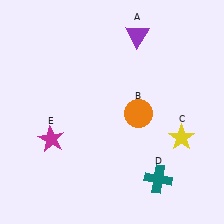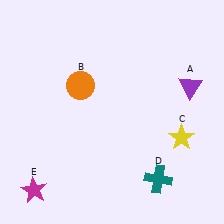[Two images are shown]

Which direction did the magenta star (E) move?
The magenta star (E) moved down.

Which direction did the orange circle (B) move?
The orange circle (B) moved left.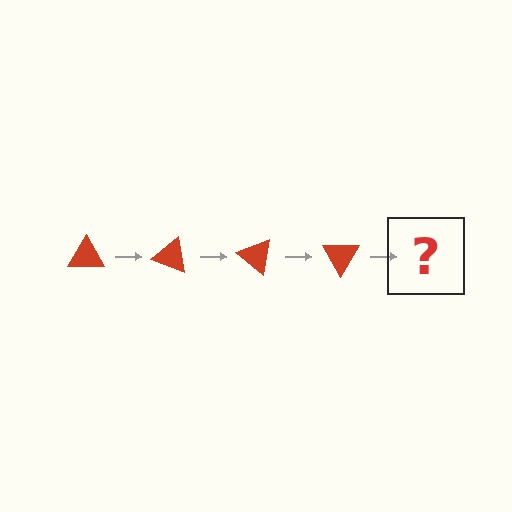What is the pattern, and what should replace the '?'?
The pattern is that the triangle rotates 20 degrees each step. The '?' should be a red triangle rotated 80 degrees.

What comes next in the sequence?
The next element should be a red triangle rotated 80 degrees.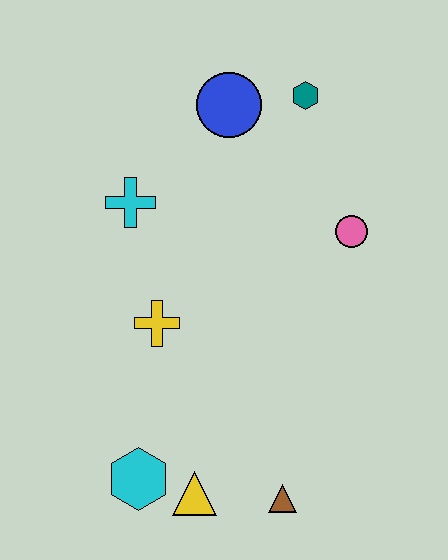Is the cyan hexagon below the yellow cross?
Yes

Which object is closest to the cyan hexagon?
The yellow triangle is closest to the cyan hexagon.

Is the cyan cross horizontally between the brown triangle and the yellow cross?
No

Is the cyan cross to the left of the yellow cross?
Yes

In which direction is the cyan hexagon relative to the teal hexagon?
The cyan hexagon is below the teal hexagon.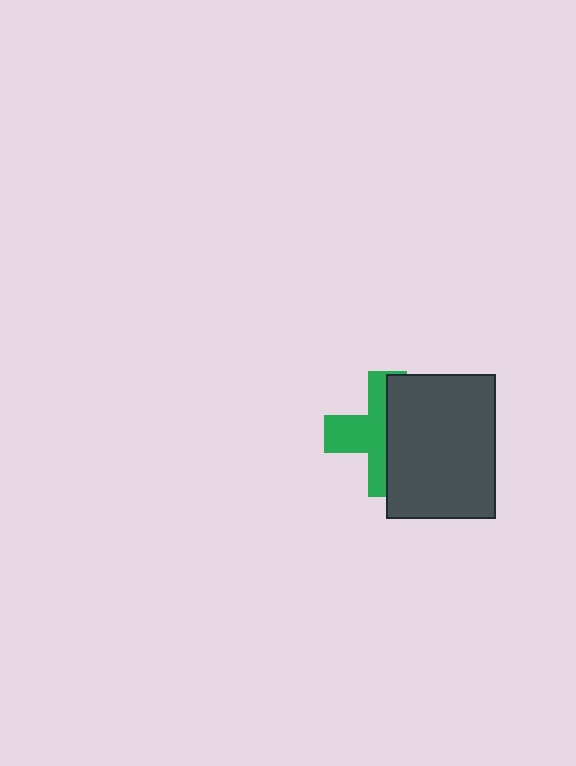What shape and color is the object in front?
The object in front is a dark gray rectangle.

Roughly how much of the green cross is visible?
About half of it is visible (roughly 48%).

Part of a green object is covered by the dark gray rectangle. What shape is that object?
It is a cross.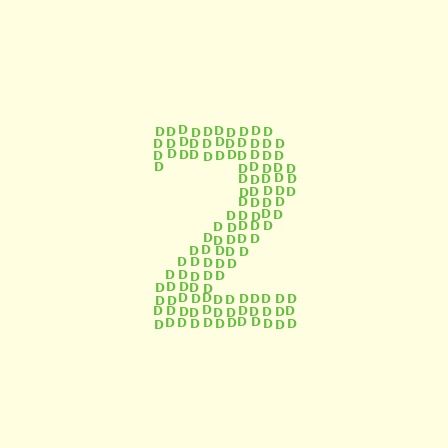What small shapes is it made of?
It is made of small letter D's.